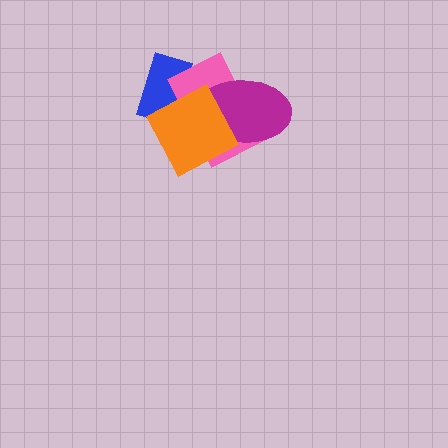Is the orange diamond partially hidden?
No, no other shape covers it.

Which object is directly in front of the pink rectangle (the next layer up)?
The magenta ellipse is directly in front of the pink rectangle.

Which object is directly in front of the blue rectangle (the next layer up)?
The pink rectangle is directly in front of the blue rectangle.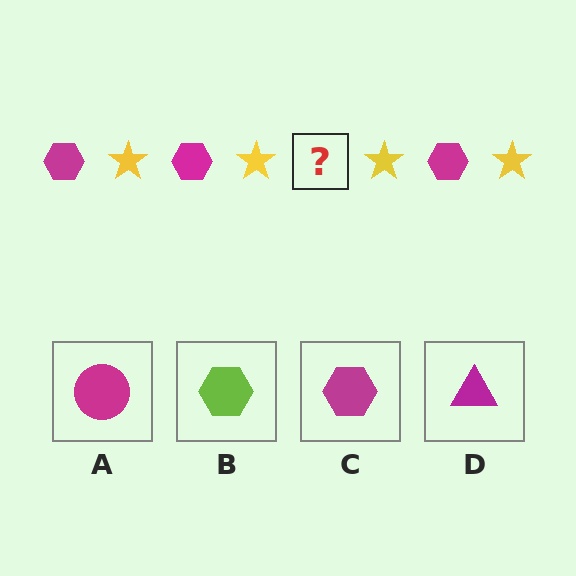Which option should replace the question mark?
Option C.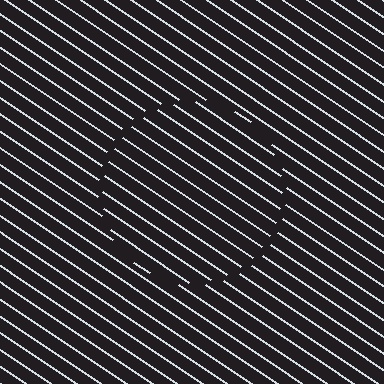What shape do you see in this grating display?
An illusory circle. The interior of the shape contains the same grating, shifted by half a period — the contour is defined by the phase discontinuity where line-ends from the inner and outer gratings abut.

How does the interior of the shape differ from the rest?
The interior of the shape contains the same grating, shifted by half a period — the contour is defined by the phase discontinuity where line-ends from the inner and outer gratings abut.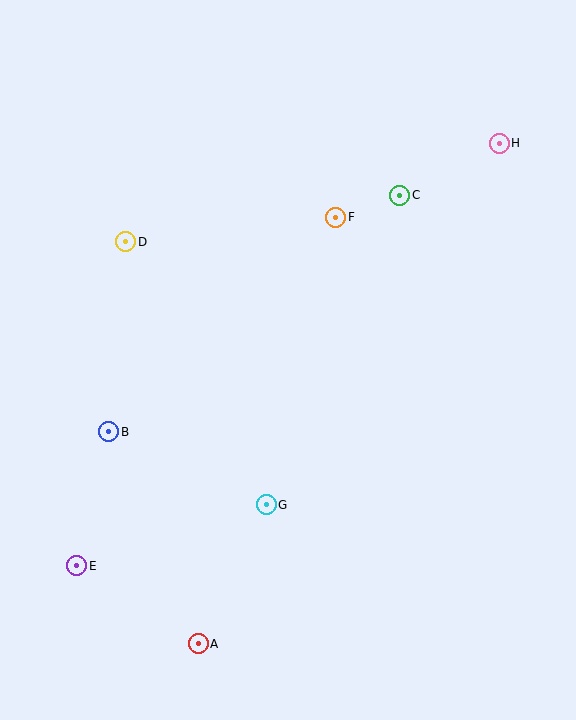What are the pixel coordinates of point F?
Point F is at (336, 217).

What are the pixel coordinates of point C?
Point C is at (400, 195).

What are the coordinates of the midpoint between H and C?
The midpoint between H and C is at (450, 169).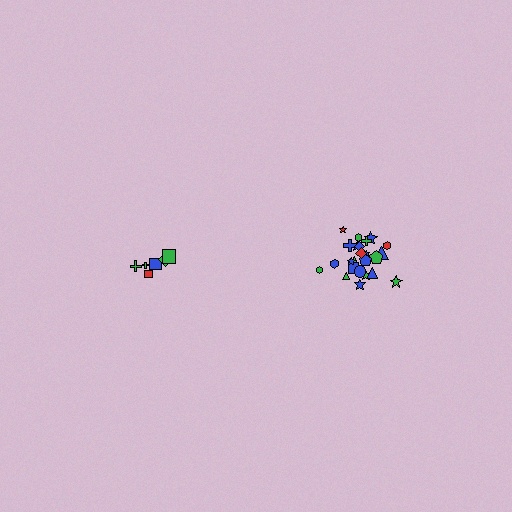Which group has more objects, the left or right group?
The right group.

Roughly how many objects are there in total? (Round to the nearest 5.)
Roughly 30 objects in total.